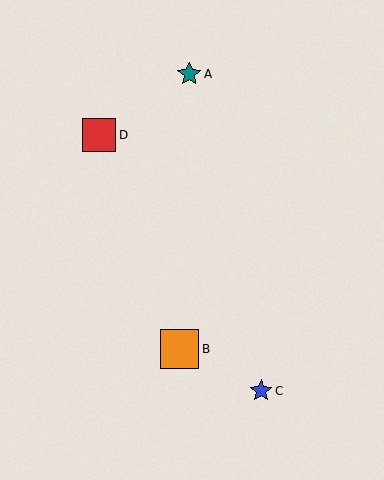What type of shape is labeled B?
Shape B is an orange square.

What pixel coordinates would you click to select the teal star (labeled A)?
Click at (189, 74) to select the teal star A.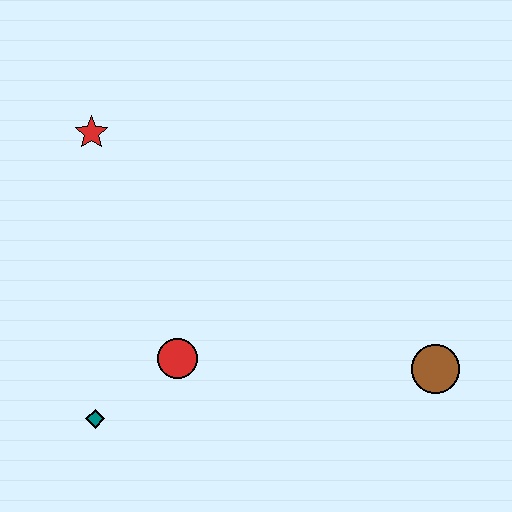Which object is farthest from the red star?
The brown circle is farthest from the red star.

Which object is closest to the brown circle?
The red circle is closest to the brown circle.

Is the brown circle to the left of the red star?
No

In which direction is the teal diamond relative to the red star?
The teal diamond is below the red star.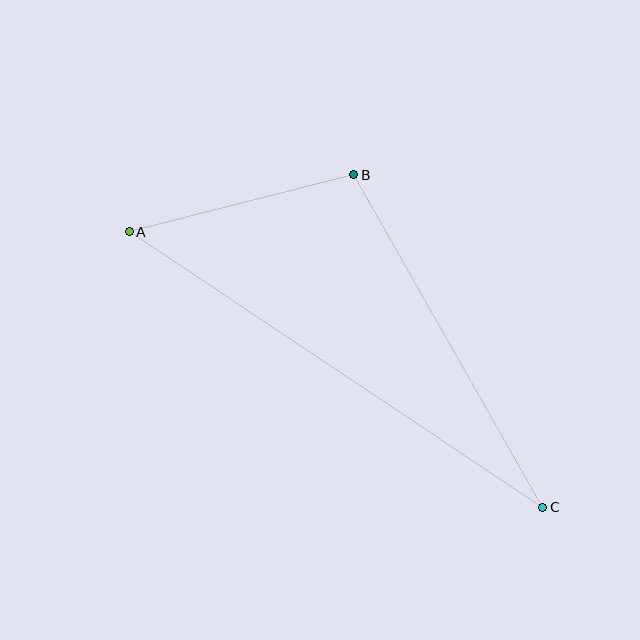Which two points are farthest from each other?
Points A and C are farthest from each other.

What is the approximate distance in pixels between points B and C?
The distance between B and C is approximately 383 pixels.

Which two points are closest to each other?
Points A and B are closest to each other.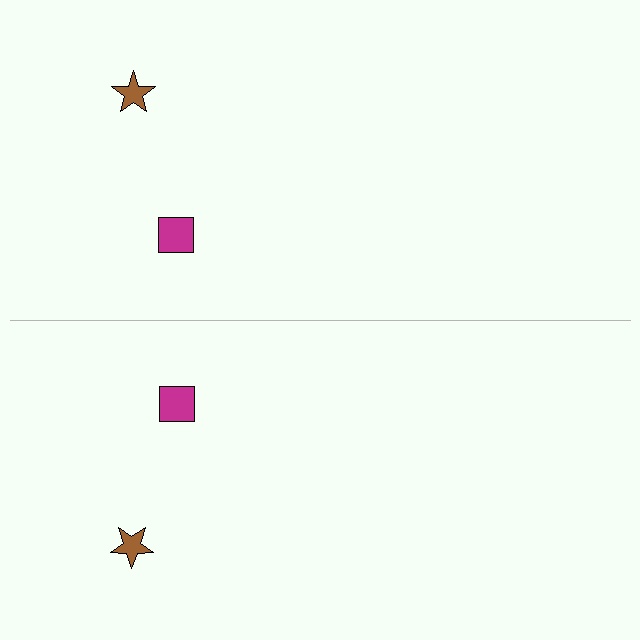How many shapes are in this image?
There are 4 shapes in this image.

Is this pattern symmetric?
Yes, this pattern has bilateral (reflection) symmetry.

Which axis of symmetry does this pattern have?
The pattern has a horizontal axis of symmetry running through the center of the image.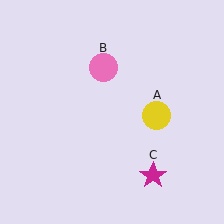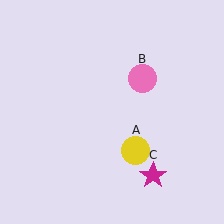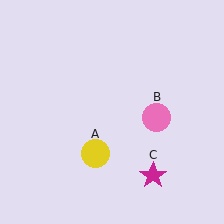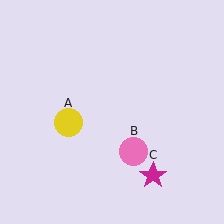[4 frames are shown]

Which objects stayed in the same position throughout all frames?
Magenta star (object C) remained stationary.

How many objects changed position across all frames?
2 objects changed position: yellow circle (object A), pink circle (object B).